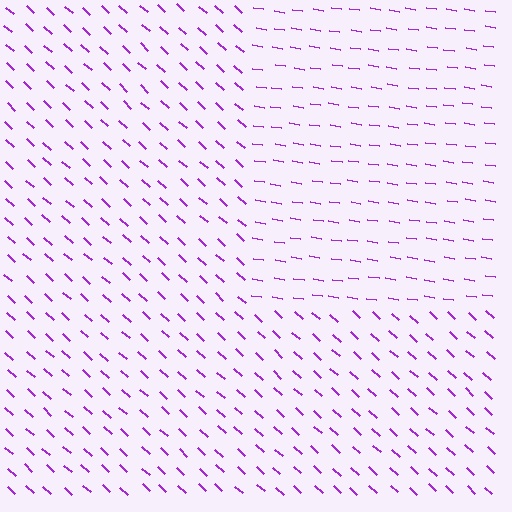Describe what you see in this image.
The image is filled with small purple line segments. A rectangle region in the image has lines oriented differently from the surrounding lines, creating a visible texture boundary.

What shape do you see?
I see a rectangle.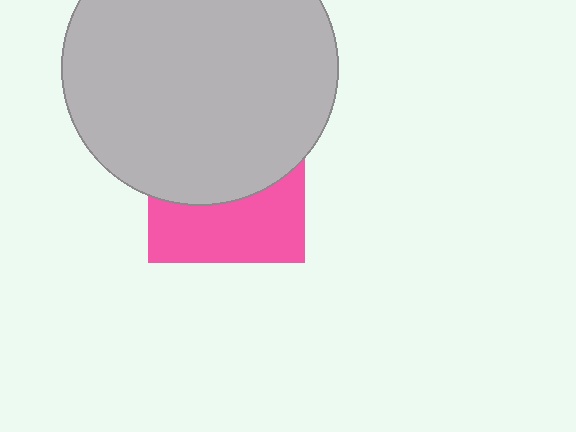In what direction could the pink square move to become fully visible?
The pink square could move down. That would shift it out from behind the light gray circle entirely.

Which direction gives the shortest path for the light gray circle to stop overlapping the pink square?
Moving up gives the shortest separation.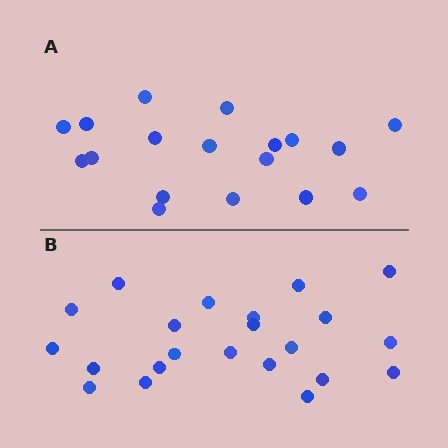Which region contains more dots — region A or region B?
Region B (the bottom region) has more dots.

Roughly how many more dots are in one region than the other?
Region B has about 4 more dots than region A.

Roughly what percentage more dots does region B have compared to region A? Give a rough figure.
About 20% more.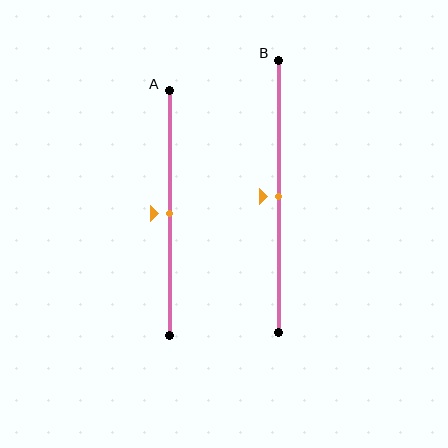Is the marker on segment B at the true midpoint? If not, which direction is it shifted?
Yes, the marker on segment B is at the true midpoint.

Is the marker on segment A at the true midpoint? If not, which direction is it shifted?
Yes, the marker on segment A is at the true midpoint.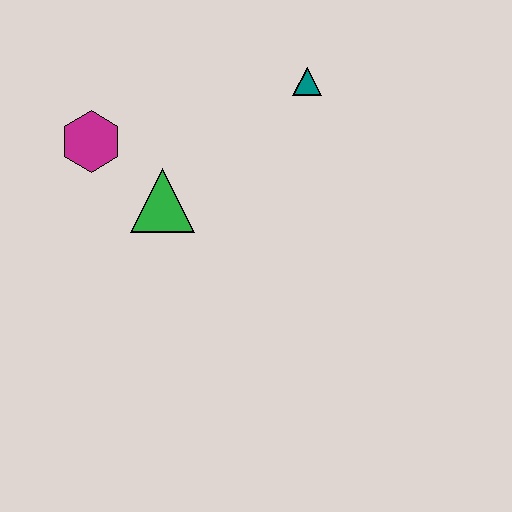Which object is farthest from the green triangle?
The teal triangle is farthest from the green triangle.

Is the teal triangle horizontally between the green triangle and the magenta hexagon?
No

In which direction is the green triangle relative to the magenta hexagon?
The green triangle is to the right of the magenta hexagon.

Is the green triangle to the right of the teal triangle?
No